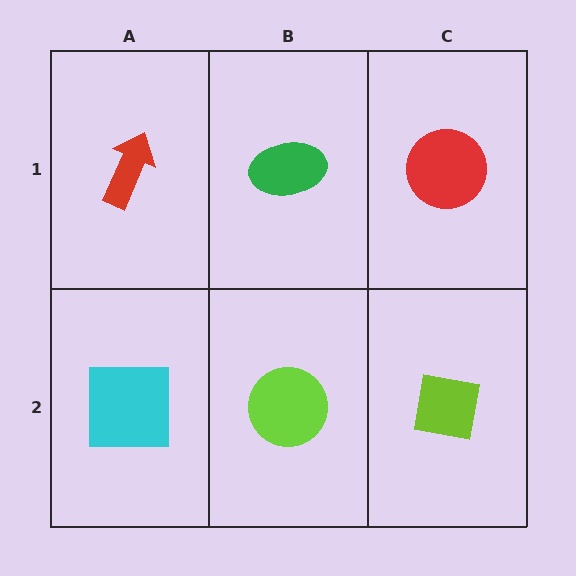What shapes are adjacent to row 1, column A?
A cyan square (row 2, column A), a green ellipse (row 1, column B).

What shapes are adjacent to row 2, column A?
A red arrow (row 1, column A), a lime circle (row 2, column B).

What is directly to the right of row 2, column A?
A lime circle.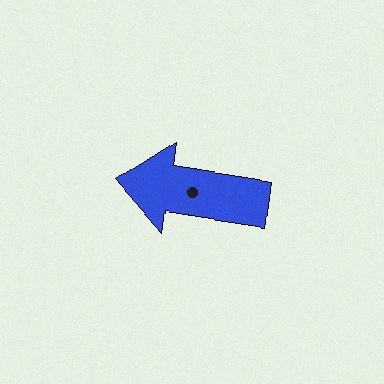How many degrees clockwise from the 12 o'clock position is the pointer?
Approximately 278 degrees.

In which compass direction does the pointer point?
West.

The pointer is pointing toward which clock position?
Roughly 9 o'clock.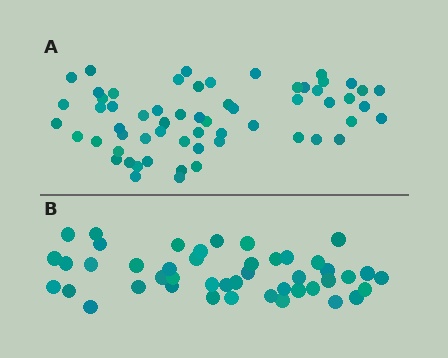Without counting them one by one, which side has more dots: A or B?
Region A (the top region) has more dots.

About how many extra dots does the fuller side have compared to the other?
Region A has approximately 15 more dots than region B.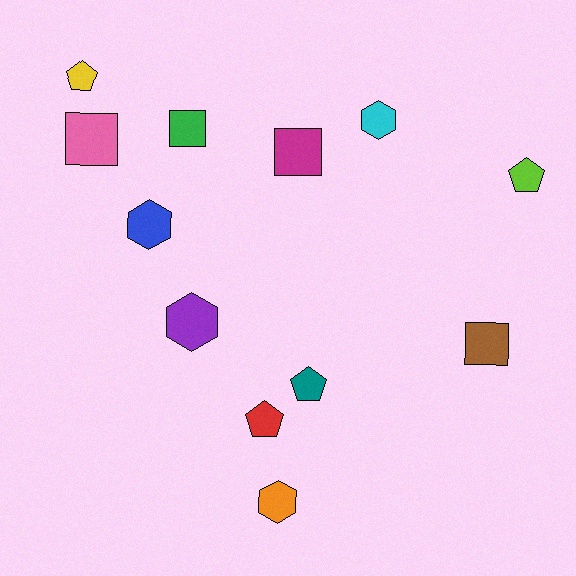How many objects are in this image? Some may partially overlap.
There are 12 objects.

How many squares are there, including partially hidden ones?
There are 4 squares.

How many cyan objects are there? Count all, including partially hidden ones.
There is 1 cyan object.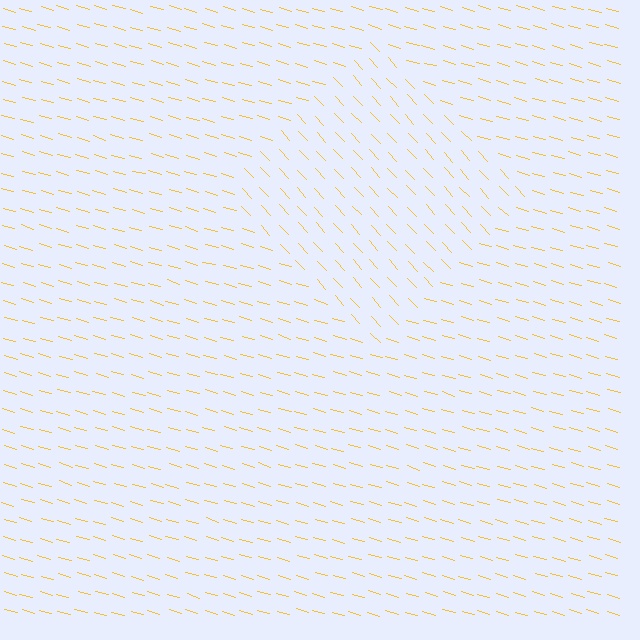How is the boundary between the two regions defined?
The boundary is defined purely by a change in line orientation (approximately 31 degrees difference). All lines are the same color and thickness.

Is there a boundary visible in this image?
Yes, there is a texture boundary formed by a change in line orientation.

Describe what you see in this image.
The image is filled with small yellow line segments. A diamond region in the image has lines oriented differently from the surrounding lines, creating a visible texture boundary.